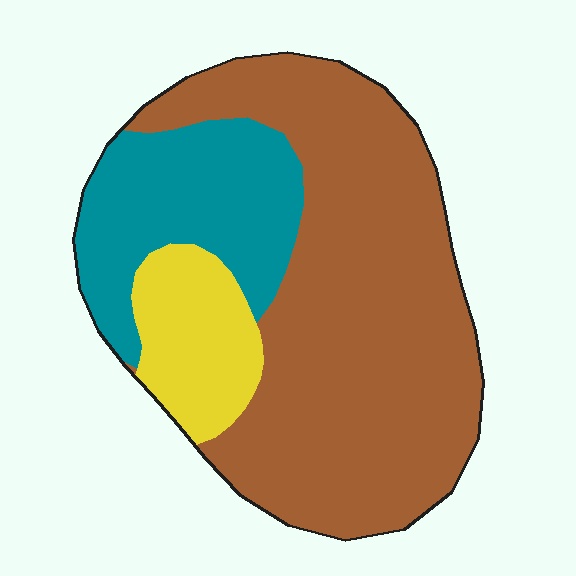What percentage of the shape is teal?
Teal takes up between a sixth and a third of the shape.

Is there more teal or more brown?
Brown.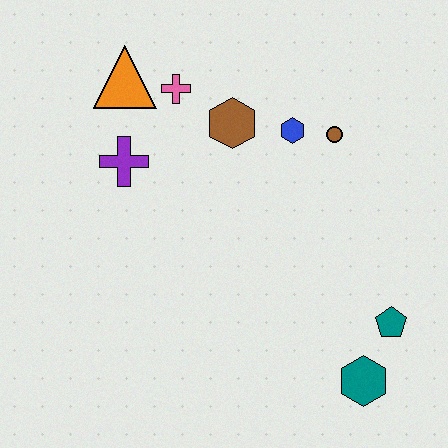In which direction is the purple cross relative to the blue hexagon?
The purple cross is to the left of the blue hexagon.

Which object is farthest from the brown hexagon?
The teal hexagon is farthest from the brown hexagon.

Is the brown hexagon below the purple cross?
No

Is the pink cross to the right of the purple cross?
Yes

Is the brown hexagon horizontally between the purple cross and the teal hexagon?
Yes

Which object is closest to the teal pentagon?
The teal hexagon is closest to the teal pentagon.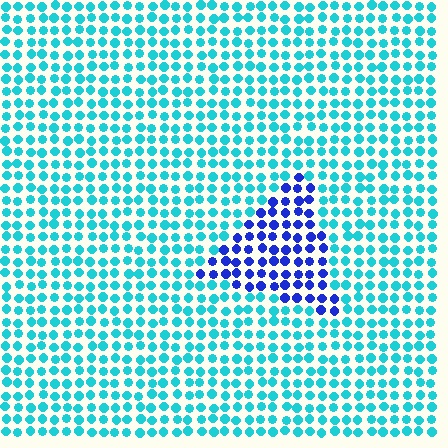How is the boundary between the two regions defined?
The boundary is defined purely by a slight shift in hue (about 53 degrees). Spacing, size, and orientation are identical on both sides.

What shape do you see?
I see a triangle.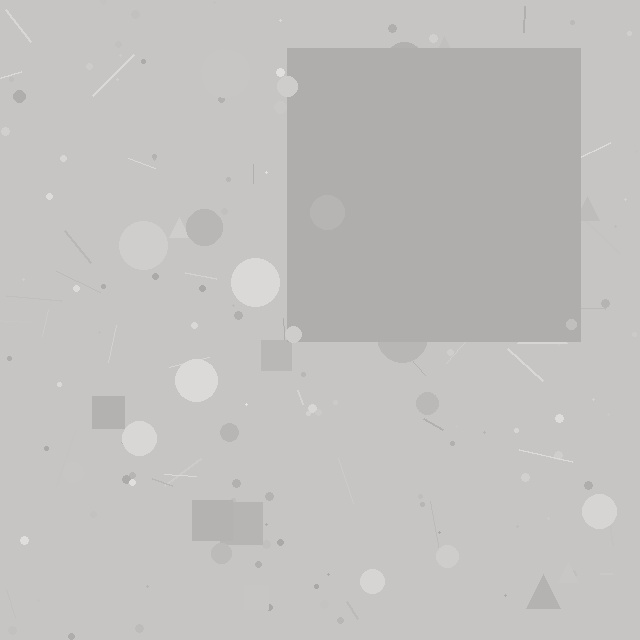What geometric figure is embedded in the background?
A square is embedded in the background.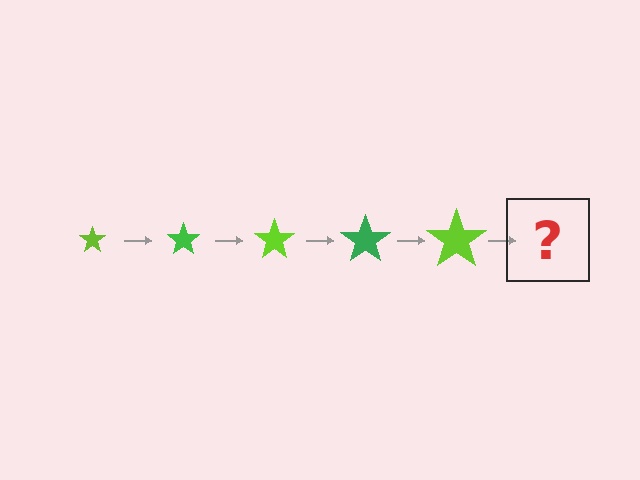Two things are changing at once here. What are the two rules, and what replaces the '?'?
The two rules are that the star grows larger each step and the color cycles through lime and green. The '?' should be a green star, larger than the previous one.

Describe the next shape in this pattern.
It should be a green star, larger than the previous one.